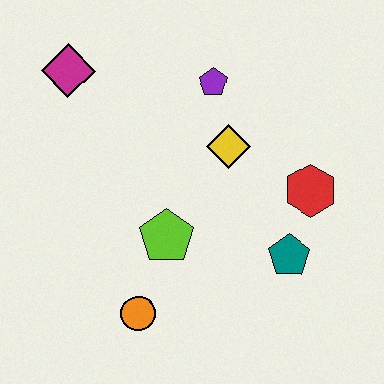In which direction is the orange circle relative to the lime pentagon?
The orange circle is below the lime pentagon.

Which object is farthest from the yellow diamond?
The orange circle is farthest from the yellow diamond.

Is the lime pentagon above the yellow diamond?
No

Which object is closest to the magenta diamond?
The purple pentagon is closest to the magenta diamond.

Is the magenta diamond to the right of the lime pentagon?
No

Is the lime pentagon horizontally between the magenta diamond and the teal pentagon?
Yes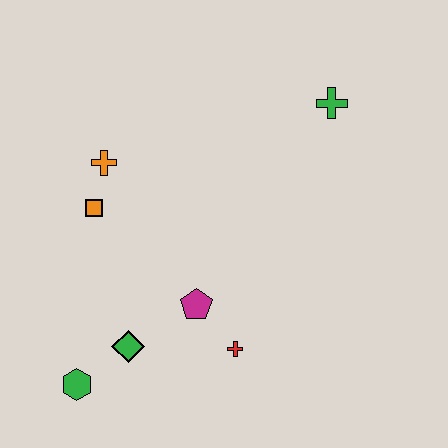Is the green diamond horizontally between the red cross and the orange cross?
Yes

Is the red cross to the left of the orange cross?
No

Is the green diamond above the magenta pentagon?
No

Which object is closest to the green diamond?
The green hexagon is closest to the green diamond.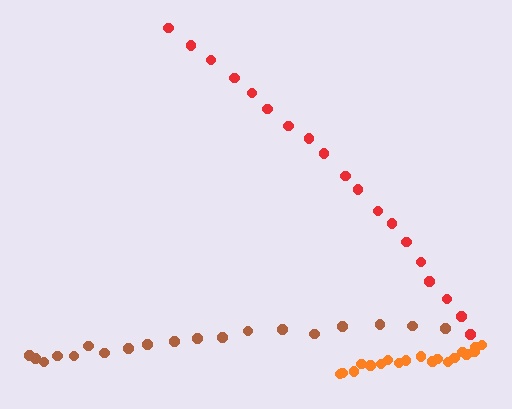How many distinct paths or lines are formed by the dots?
There are 3 distinct paths.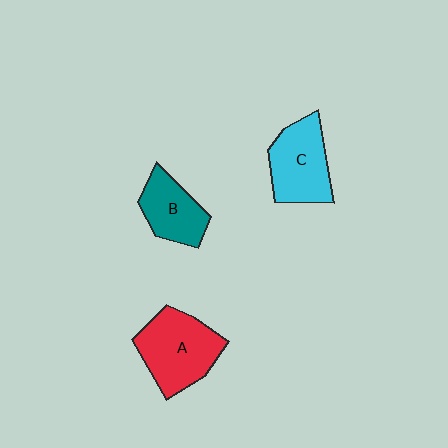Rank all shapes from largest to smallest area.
From largest to smallest: A (red), C (cyan), B (teal).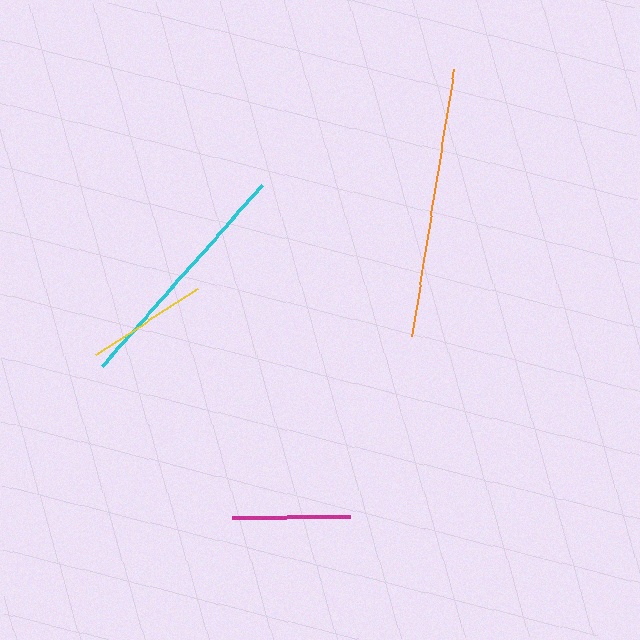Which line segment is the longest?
The orange line is the longest at approximately 270 pixels.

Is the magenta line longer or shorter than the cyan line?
The cyan line is longer than the magenta line.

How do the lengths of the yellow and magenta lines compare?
The yellow and magenta lines are approximately the same length.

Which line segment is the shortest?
The magenta line is the shortest at approximately 118 pixels.